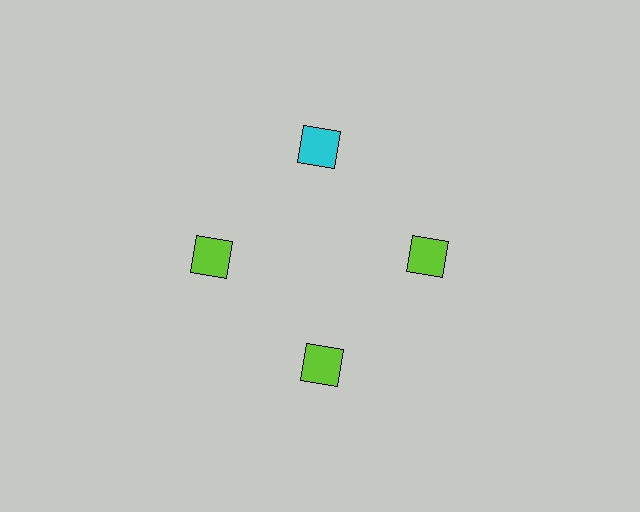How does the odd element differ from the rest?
It has a different color: cyan instead of lime.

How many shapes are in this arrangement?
There are 4 shapes arranged in a ring pattern.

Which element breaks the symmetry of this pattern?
The cyan square at roughly the 12 o'clock position breaks the symmetry. All other shapes are lime squares.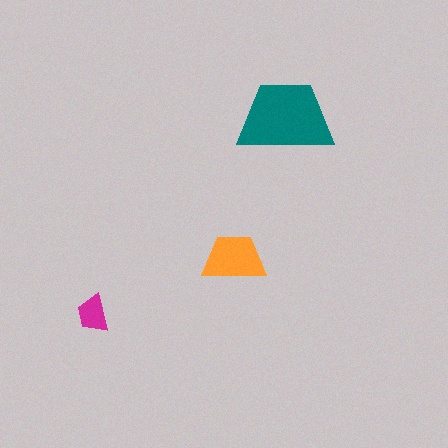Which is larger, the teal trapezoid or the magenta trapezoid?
The teal one.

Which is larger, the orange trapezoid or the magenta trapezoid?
The orange one.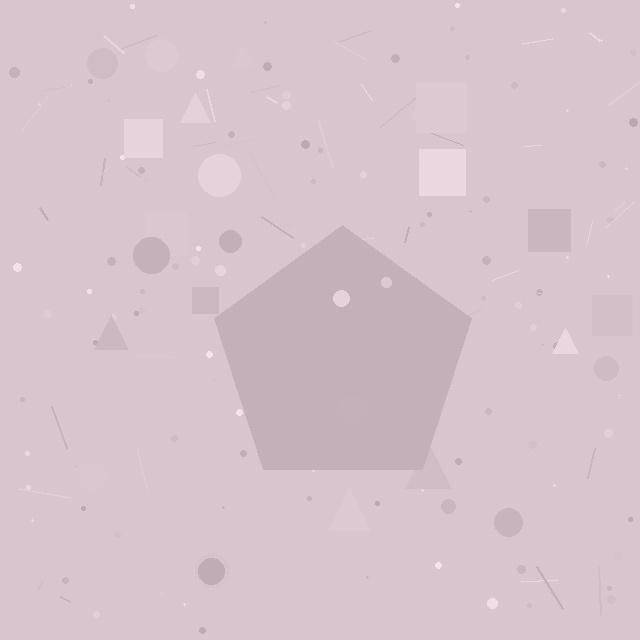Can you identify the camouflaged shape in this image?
The camouflaged shape is a pentagon.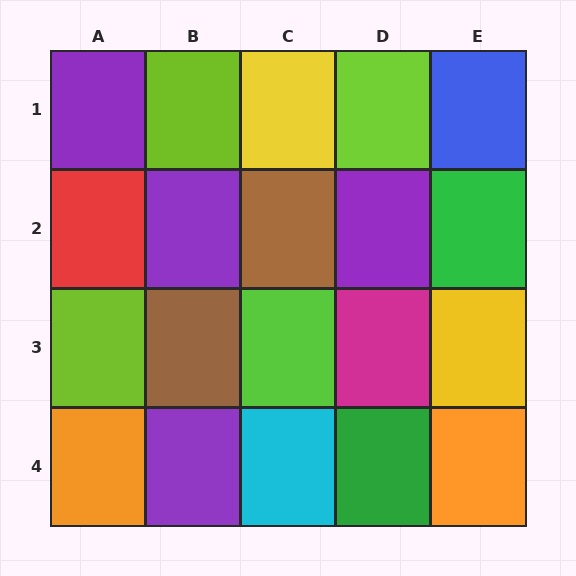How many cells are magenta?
1 cell is magenta.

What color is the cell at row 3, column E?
Yellow.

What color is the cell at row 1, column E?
Blue.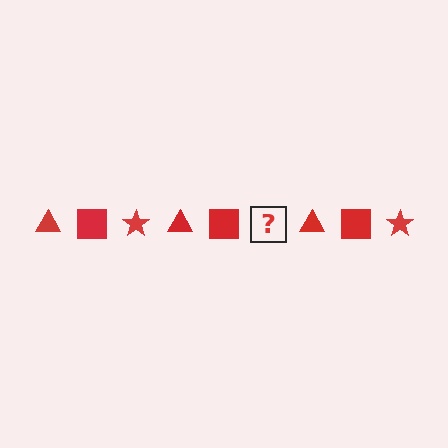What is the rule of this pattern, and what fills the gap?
The rule is that the pattern cycles through triangle, square, star shapes in red. The gap should be filled with a red star.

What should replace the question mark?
The question mark should be replaced with a red star.